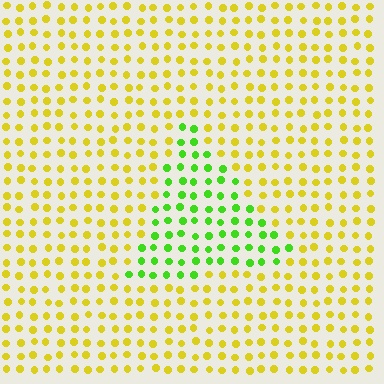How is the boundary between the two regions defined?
The boundary is defined purely by a slight shift in hue (about 53 degrees). Spacing, size, and orientation are identical on both sides.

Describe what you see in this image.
The image is filled with small yellow elements in a uniform arrangement. A triangle-shaped region is visible where the elements are tinted to a slightly different hue, forming a subtle color boundary.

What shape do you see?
I see a triangle.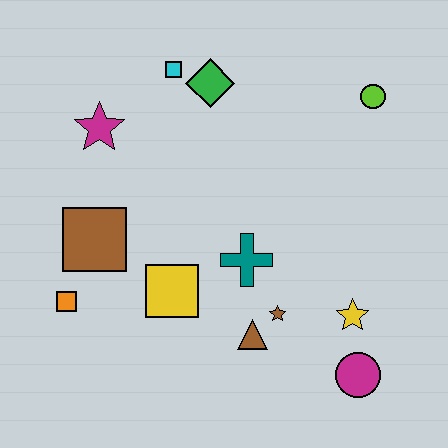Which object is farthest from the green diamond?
The magenta circle is farthest from the green diamond.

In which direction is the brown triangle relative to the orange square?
The brown triangle is to the right of the orange square.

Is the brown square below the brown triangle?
No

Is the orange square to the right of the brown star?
No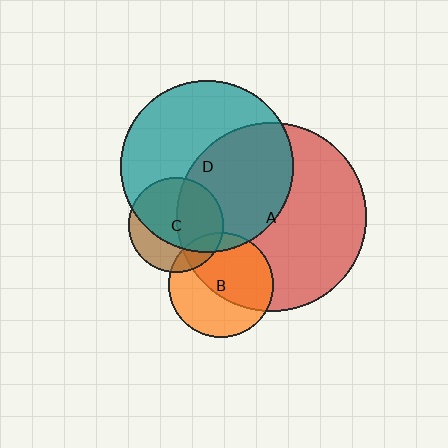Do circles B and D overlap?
Yes.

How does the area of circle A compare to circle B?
Approximately 3.3 times.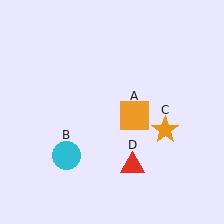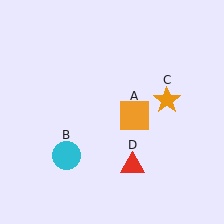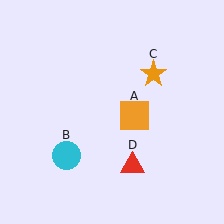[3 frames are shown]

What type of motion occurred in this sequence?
The orange star (object C) rotated counterclockwise around the center of the scene.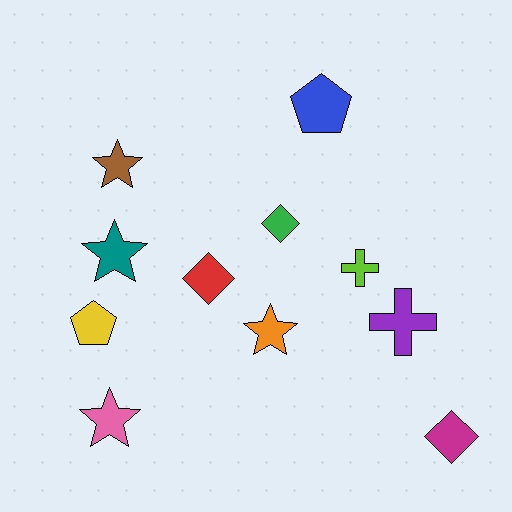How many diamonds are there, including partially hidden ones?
There are 3 diamonds.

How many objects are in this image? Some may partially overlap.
There are 11 objects.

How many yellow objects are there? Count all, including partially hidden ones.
There is 1 yellow object.